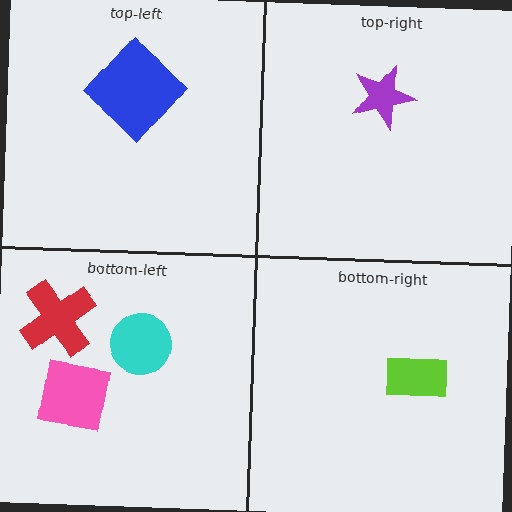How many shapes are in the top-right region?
1.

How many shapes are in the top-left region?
1.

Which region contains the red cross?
The bottom-left region.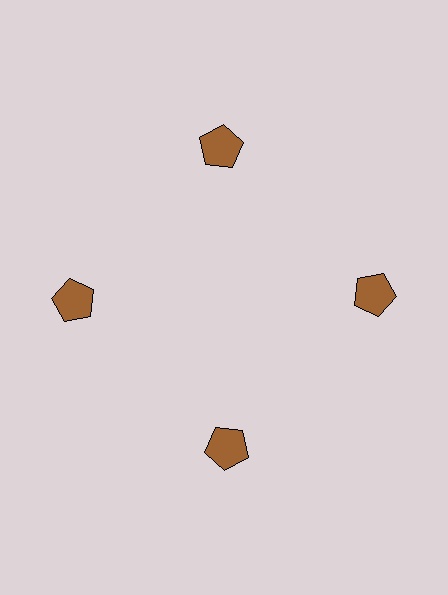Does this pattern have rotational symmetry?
Yes, this pattern has 4-fold rotational symmetry. It looks the same after rotating 90 degrees around the center.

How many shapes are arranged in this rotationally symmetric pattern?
There are 4 shapes, arranged in 4 groups of 1.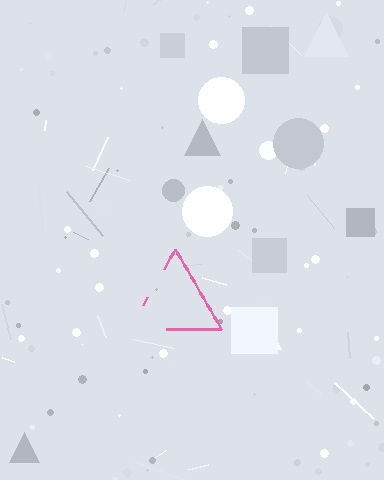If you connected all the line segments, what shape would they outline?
They would outline a triangle.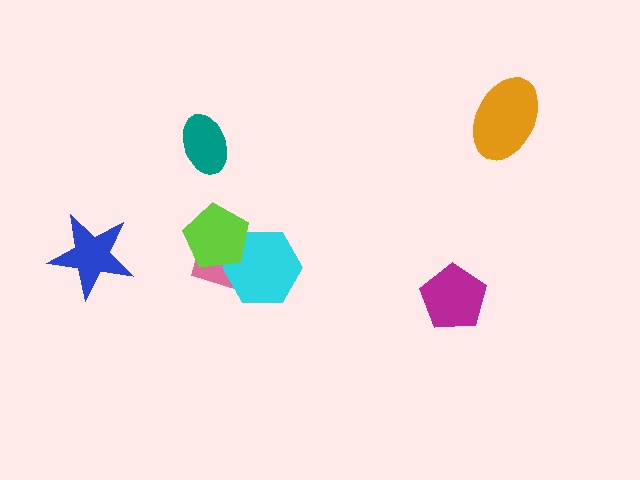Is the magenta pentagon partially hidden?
No, no other shape covers it.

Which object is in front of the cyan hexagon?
The lime pentagon is in front of the cyan hexagon.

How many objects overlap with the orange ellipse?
0 objects overlap with the orange ellipse.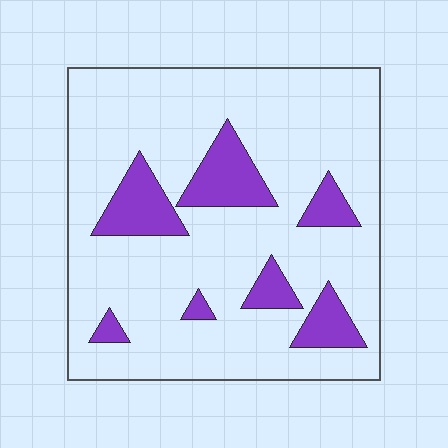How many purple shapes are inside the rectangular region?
7.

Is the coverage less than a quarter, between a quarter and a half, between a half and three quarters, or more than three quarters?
Less than a quarter.